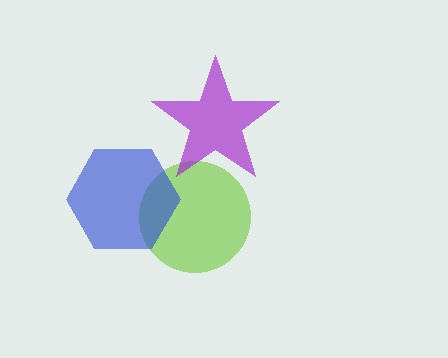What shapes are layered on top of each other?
The layered shapes are: a lime circle, a purple star, a blue hexagon.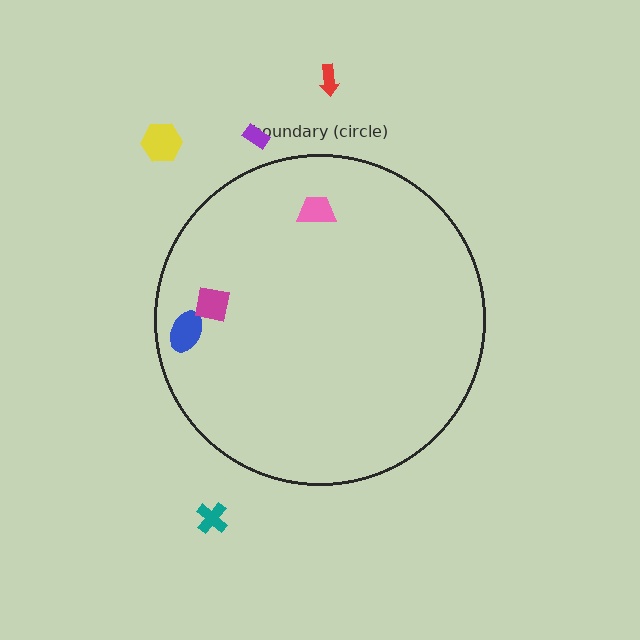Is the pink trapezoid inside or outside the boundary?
Inside.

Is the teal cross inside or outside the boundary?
Outside.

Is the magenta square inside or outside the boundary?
Inside.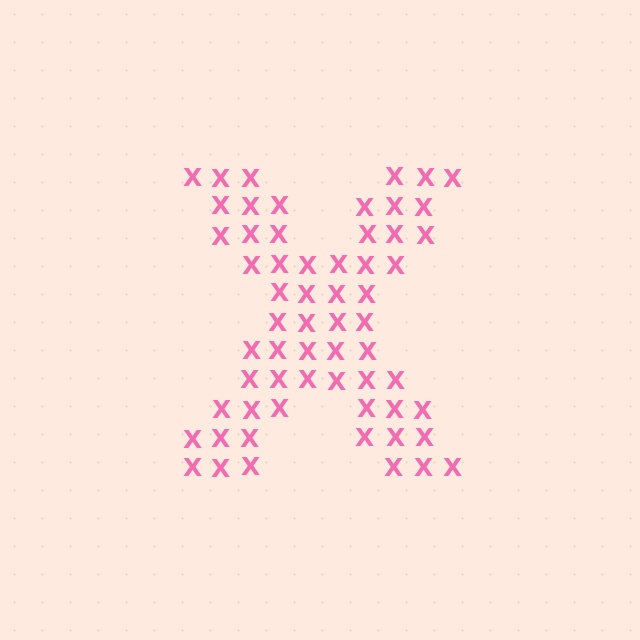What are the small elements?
The small elements are letter X's.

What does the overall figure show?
The overall figure shows the letter X.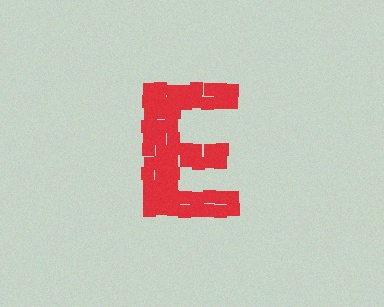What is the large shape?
The large shape is the letter E.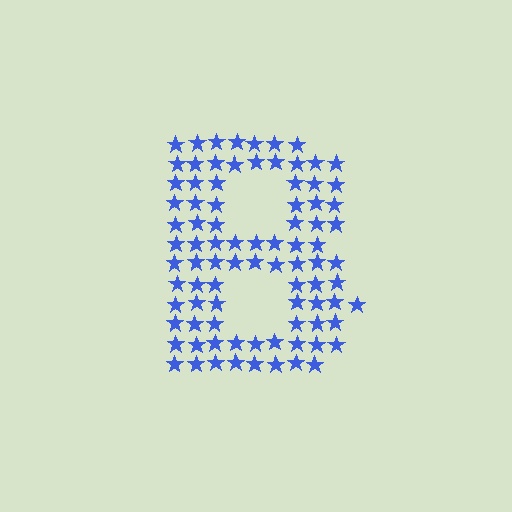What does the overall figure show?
The overall figure shows the letter B.